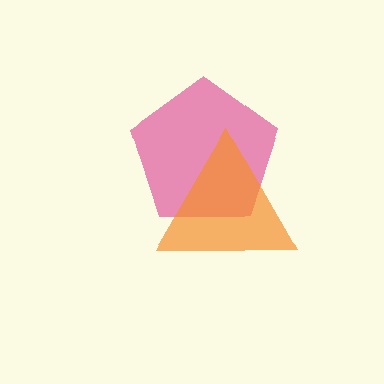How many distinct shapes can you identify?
There are 2 distinct shapes: a pink pentagon, an orange triangle.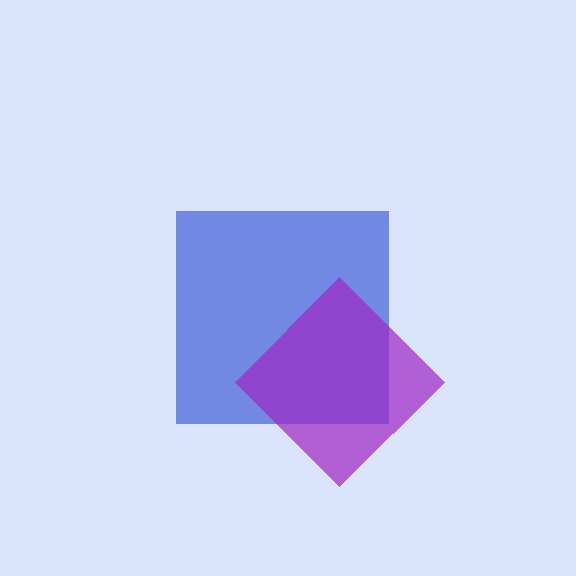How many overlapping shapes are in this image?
There are 2 overlapping shapes in the image.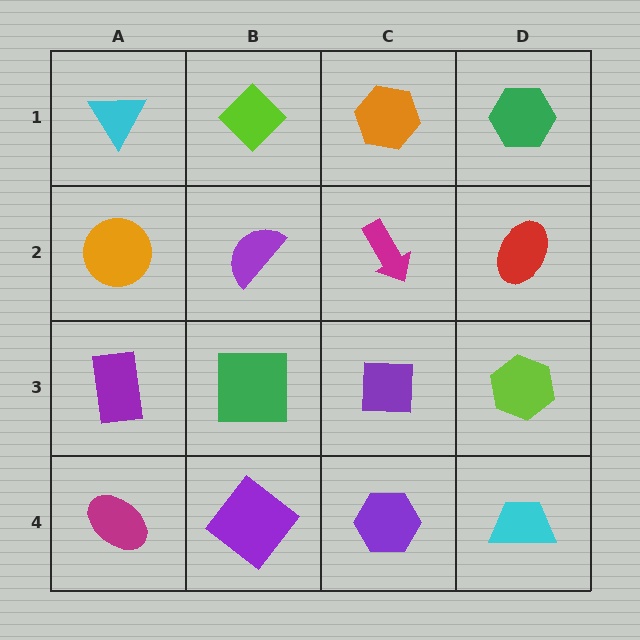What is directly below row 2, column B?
A green square.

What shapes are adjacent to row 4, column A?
A purple rectangle (row 3, column A), a purple diamond (row 4, column B).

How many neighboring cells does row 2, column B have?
4.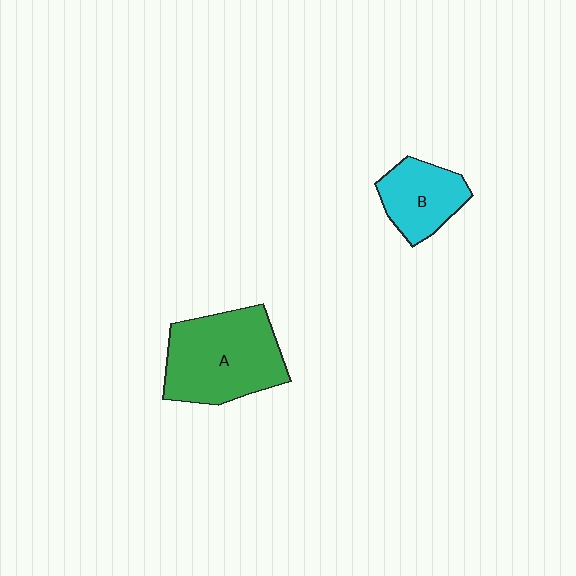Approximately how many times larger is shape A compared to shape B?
Approximately 1.8 times.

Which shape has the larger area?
Shape A (green).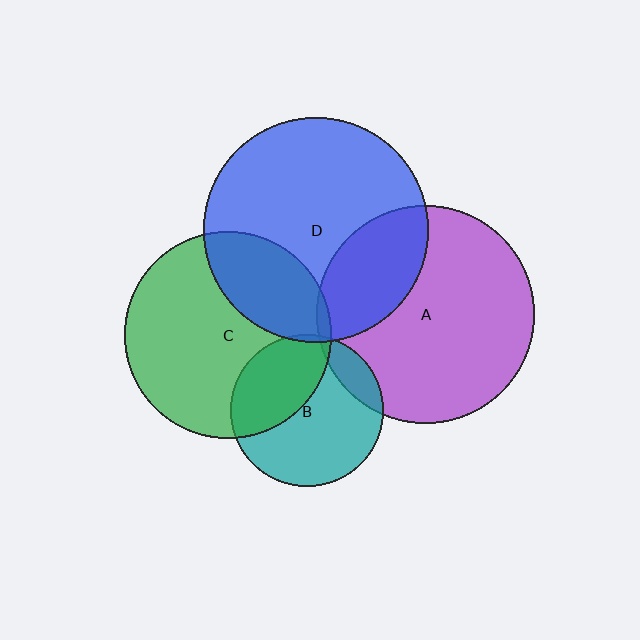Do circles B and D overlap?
Yes.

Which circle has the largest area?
Circle D (blue).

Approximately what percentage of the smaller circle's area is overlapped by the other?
Approximately 5%.